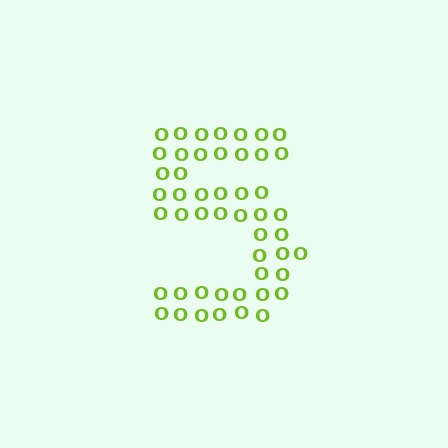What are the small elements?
The small elements are letter O's.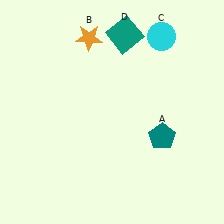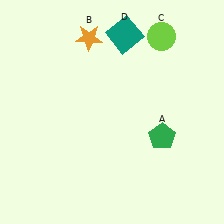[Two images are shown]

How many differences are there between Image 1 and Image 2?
There are 2 differences between the two images.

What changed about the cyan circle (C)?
In Image 1, C is cyan. In Image 2, it changed to lime.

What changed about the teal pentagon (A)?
In Image 1, A is teal. In Image 2, it changed to green.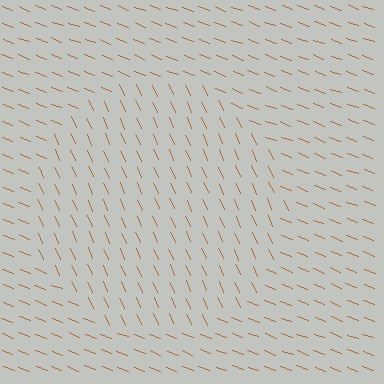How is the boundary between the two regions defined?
The boundary is defined purely by a change in line orientation (approximately 45 degrees difference). All lines are the same color and thickness.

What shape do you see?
I see a circle.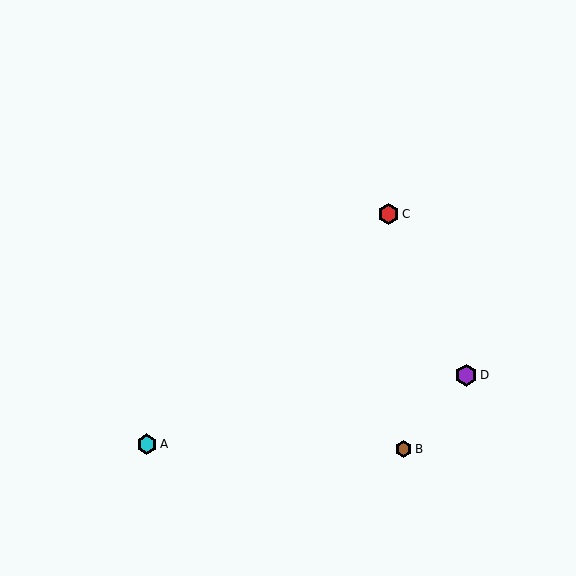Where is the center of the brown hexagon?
The center of the brown hexagon is at (403, 449).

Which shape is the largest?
The purple hexagon (labeled D) is the largest.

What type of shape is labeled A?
Shape A is a cyan hexagon.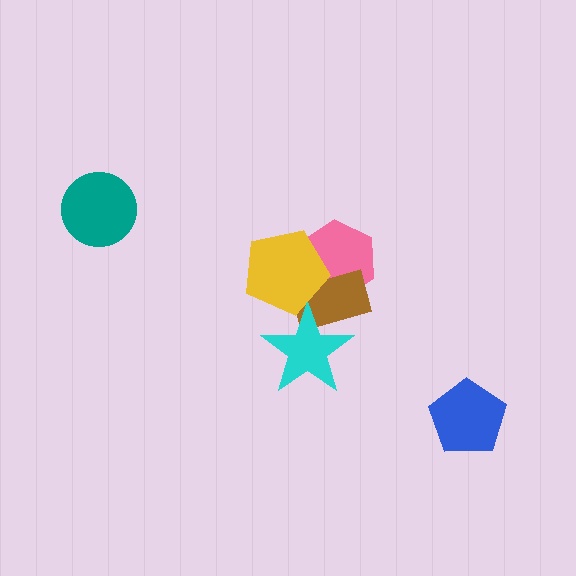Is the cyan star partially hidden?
Yes, it is partially covered by another shape.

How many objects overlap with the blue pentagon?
0 objects overlap with the blue pentagon.